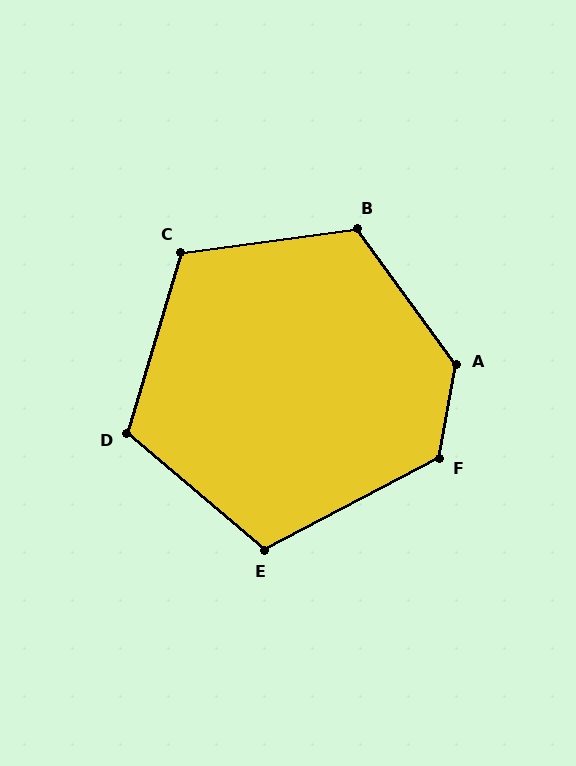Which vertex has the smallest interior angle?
E, at approximately 112 degrees.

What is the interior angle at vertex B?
Approximately 118 degrees (obtuse).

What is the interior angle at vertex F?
Approximately 128 degrees (obtuse).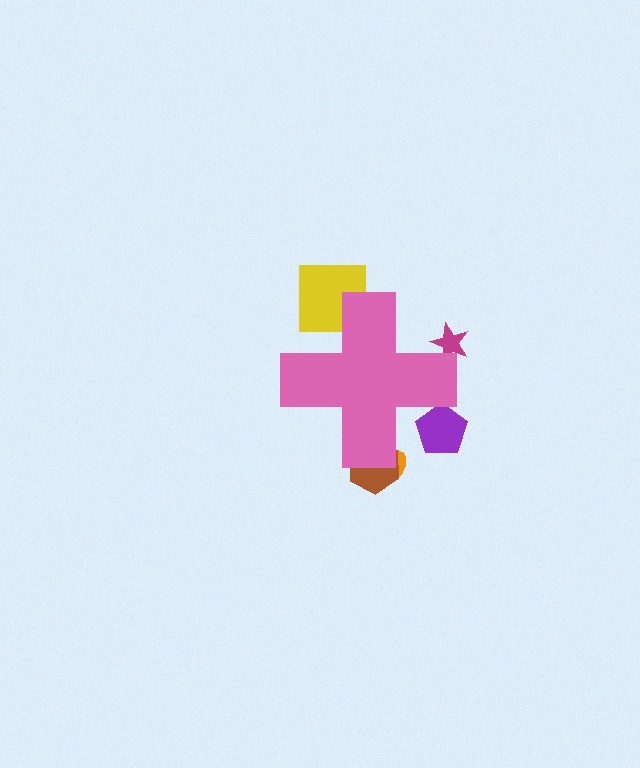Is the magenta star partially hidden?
Yes, the magenta star is partially hidden behind the pink cross.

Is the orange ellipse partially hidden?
Yes, the orange ellipse is partially hidden behind the pink cross.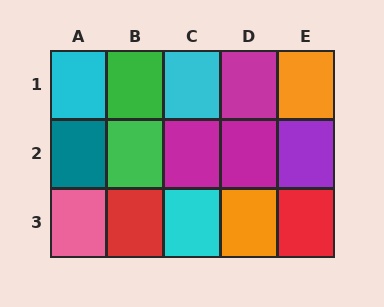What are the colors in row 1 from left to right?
Cyan, green, cyan, magenta, orange.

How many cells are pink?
1 cell is pink.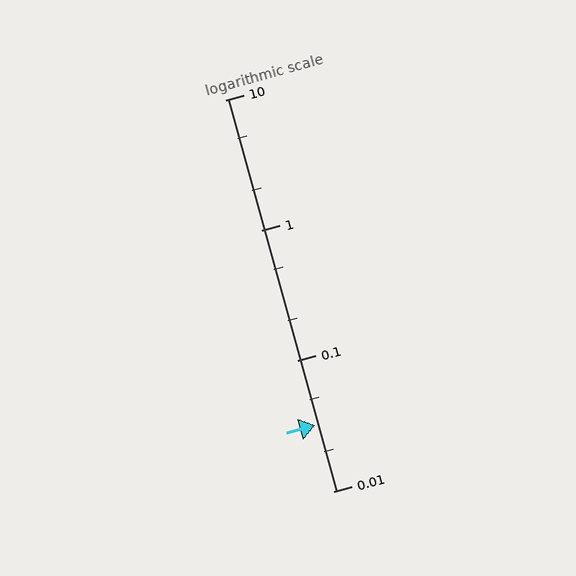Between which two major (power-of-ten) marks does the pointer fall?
The pointer is between 0.01 and 0.1.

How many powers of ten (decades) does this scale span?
The scale spans 3 decades, from 0.01 to 10.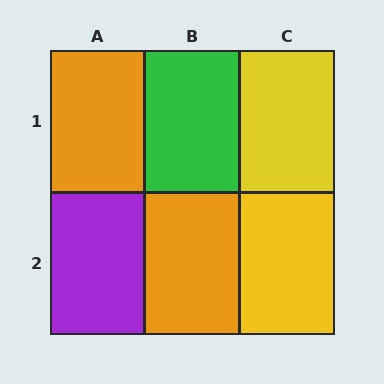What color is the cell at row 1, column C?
Yellow.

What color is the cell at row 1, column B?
Green.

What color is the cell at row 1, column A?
Orange.